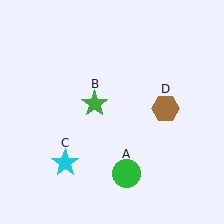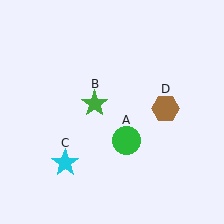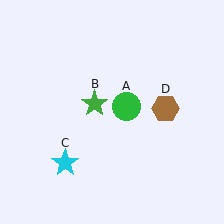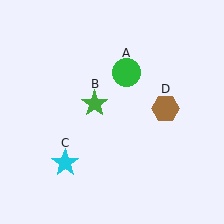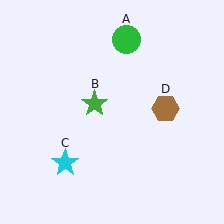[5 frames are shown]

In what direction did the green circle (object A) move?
The green circle (object A) moved up.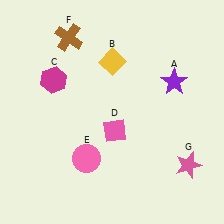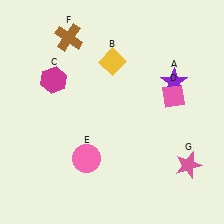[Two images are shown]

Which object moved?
The pink diamond (D) moved right.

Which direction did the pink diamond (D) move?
The pink diamond (D) moved right.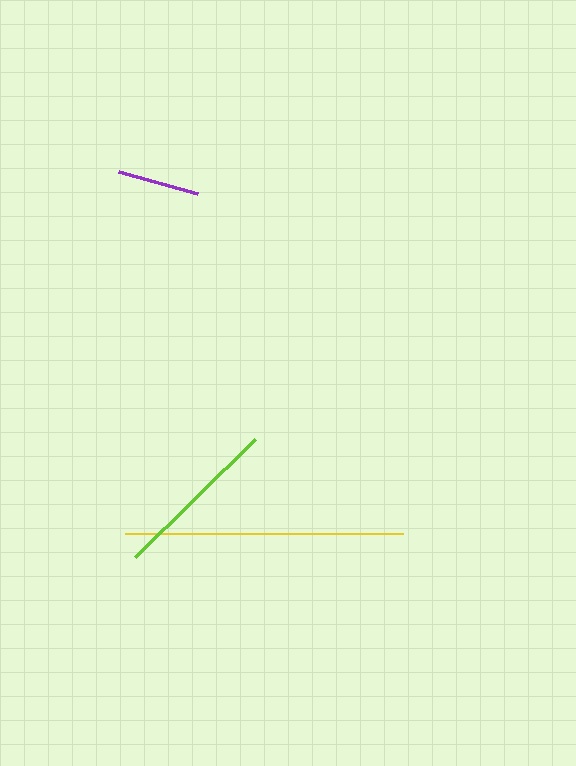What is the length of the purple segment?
The purple segment is approximately 82 pixels long.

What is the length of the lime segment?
The lime segment is approximately 168 pixels long.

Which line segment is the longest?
The yellow line is the longest at approximately 278 pixels.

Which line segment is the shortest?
The purple line is the shortest at approximately 82 pixels.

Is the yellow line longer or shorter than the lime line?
The yellow line is longer than the lime line.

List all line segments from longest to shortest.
From longest to shortest: yellow, lime, purple.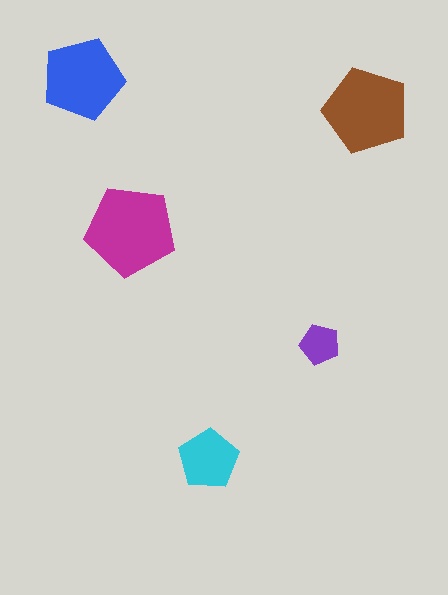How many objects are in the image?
There are 5 objects in the image.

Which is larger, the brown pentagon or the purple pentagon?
The brown one.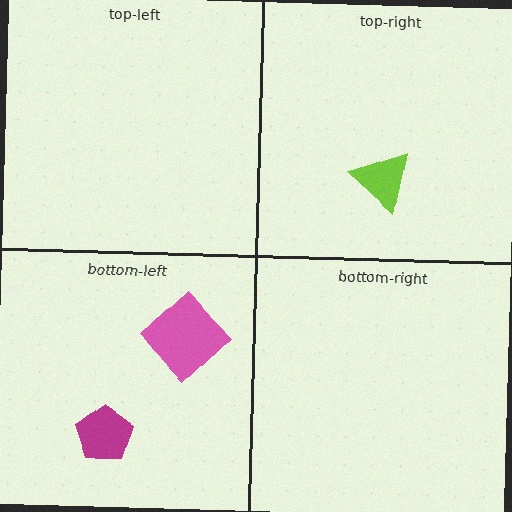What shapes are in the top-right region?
The lime triangle.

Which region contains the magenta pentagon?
The bottom-left region.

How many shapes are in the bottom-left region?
2.